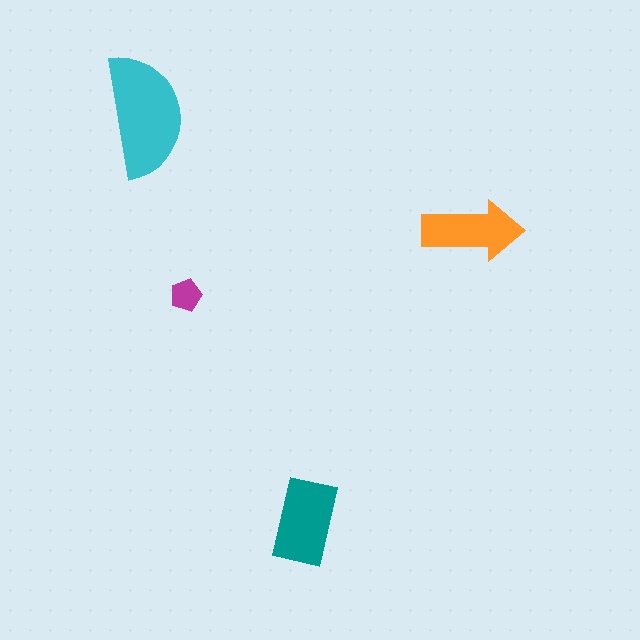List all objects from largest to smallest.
The cyan semicircle, the teal rectangle, the orange arrow, the magenta pentagon.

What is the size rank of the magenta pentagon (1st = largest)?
4th.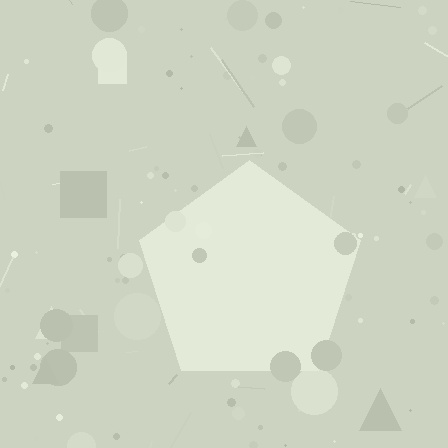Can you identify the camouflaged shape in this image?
The camouflaged shape is a pentagon.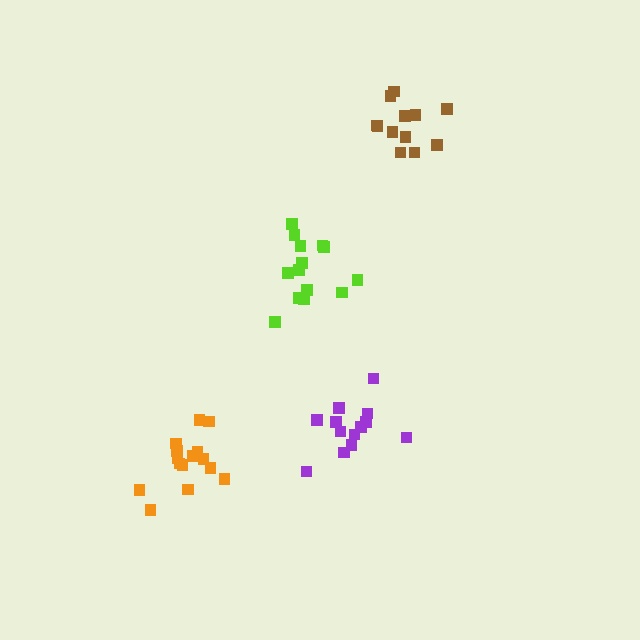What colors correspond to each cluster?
The clusters are colored: purple, orange, lime, brown.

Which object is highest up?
The brown cluster is topmost.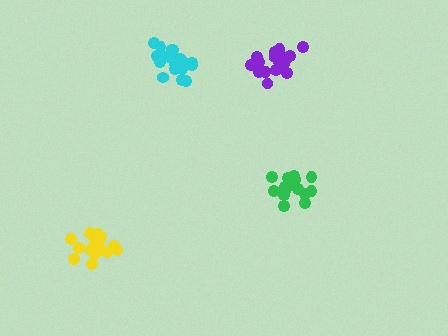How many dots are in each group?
Group 1: 20 dots, Group 2: 21 dots, Group 3: 19 dots, Group 4: 17 dots (77 total).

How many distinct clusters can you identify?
There are 4 distinct clusters.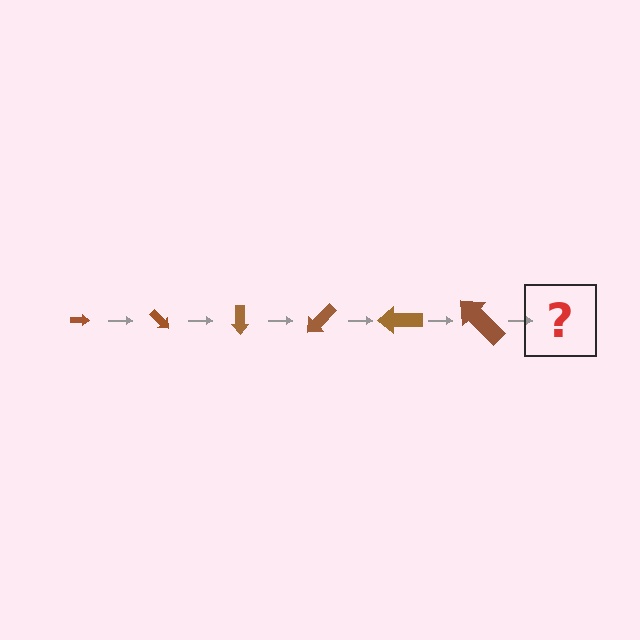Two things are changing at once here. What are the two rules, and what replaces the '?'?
The two rules are that the arrow grows larger each step and it rotates 45 degrees each step. The '?' should be an arrow, larger than the previous one and rotated 270 degrees from the start.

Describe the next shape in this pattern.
It should be an arrow, larger than the previous one and rotated 270 degrees from the start.